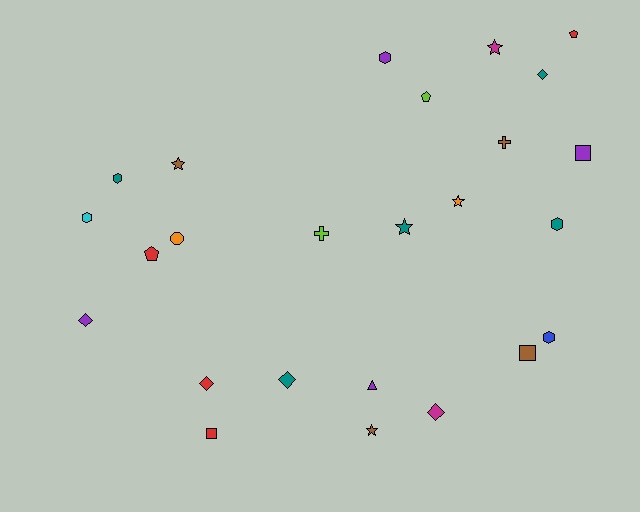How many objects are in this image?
There are 25 objects.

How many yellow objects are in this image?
There are no yellow objects.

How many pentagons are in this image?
There are 3 pentagons.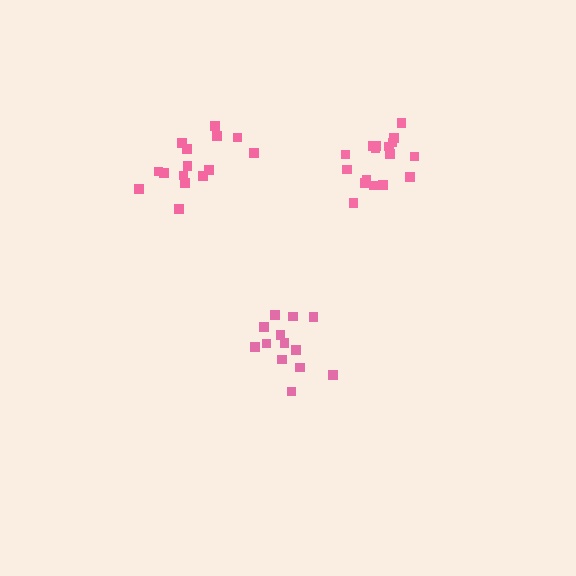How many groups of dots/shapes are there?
There are 3 groups.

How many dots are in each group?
Group 1: 17 dots, Group 2: 13 dots, Group 3: 15 dots (45 total).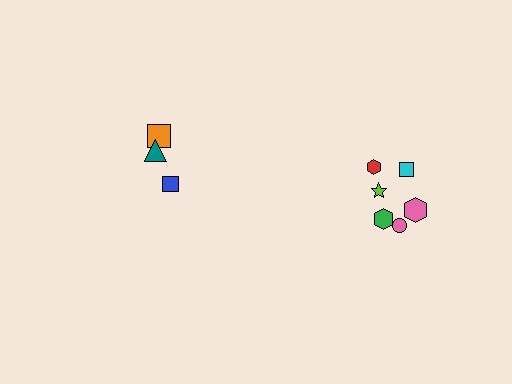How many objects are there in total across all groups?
There are 9 objects.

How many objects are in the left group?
There are 3 objects.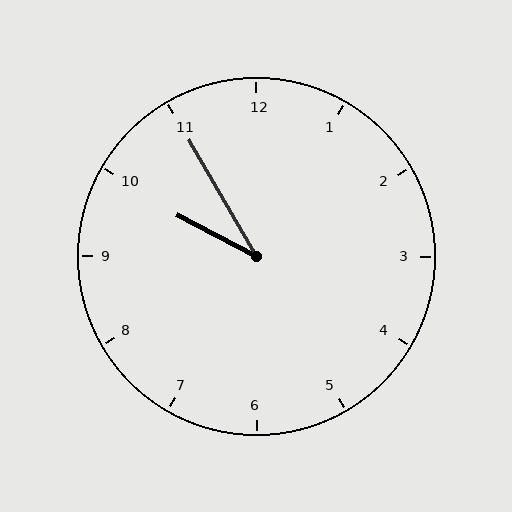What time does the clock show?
9:55.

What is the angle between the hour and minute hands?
Approximately 32 degrees.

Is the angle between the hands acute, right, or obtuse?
It is acute.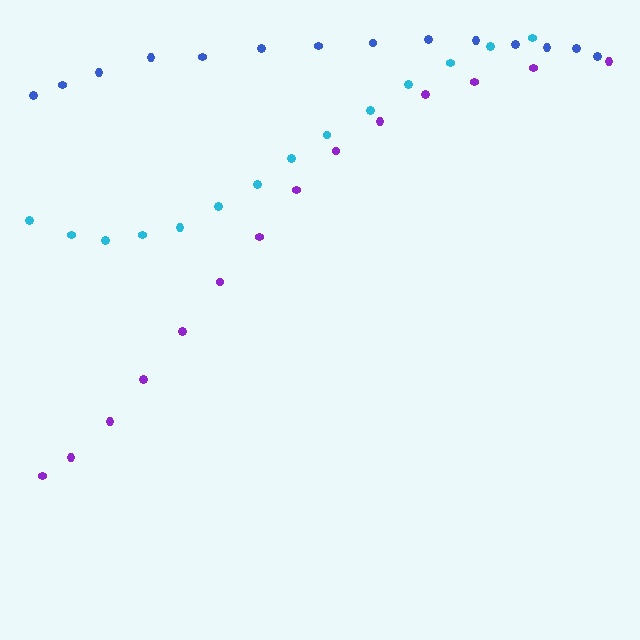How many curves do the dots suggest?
There are 3 distinct paths.